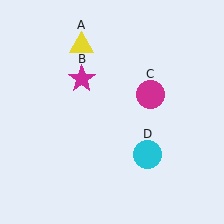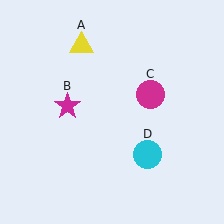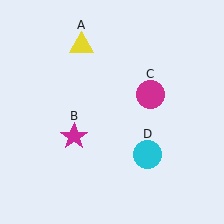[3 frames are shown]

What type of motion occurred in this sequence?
The magenta star (object B) rotated counterclockwise around the center of the scene.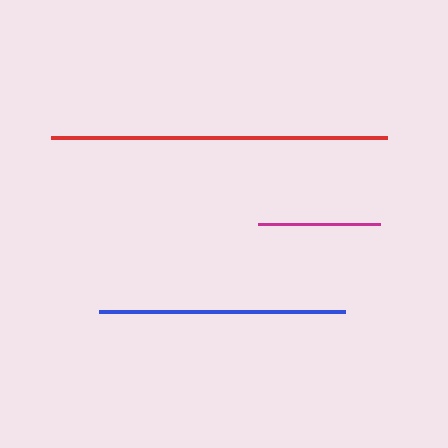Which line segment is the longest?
The red line is the longest at approximately 336 pixels.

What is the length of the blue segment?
The blue segment is approximately 246 pixels long.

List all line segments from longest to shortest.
From longest to shortest: red, blue, magenta.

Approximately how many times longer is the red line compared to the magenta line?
The red line is approximately 2.8 times the length of the magenta line.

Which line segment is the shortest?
The magenta line is the shortest at approximately 122 pixels.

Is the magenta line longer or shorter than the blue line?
The blue line is longer than the magenta line.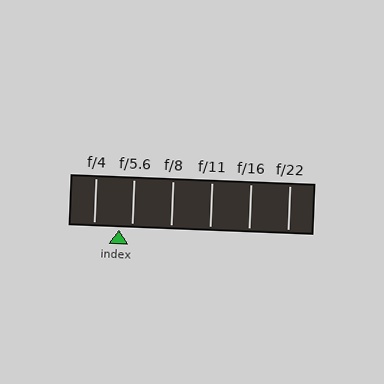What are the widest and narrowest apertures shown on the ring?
The widest aperture shown is f/4 and the narrowest is f/22.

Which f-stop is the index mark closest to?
The index mark is closest to f/5.6.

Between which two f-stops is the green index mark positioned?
The index mark is between f/4 and f/5.6.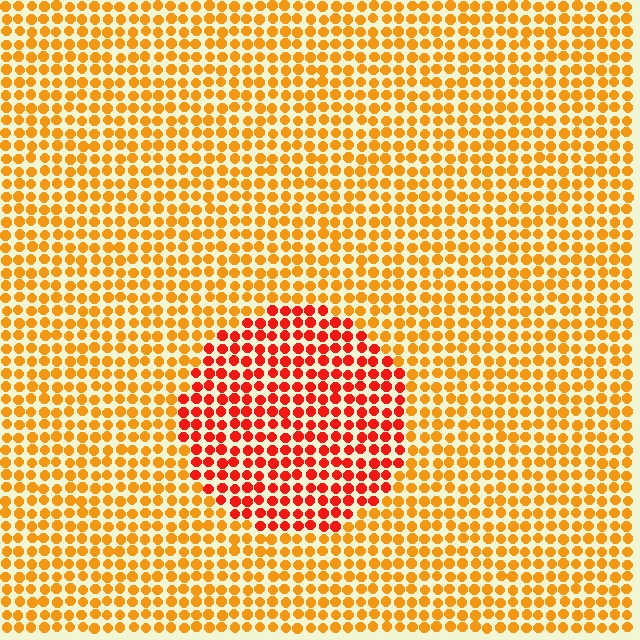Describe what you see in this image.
The image is filled with small orange elements in a uniform arrangement. A circle-shaped region is visible where the elements are tinted to a slightly different hue, forming a subtle color boundary.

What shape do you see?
I see a circle.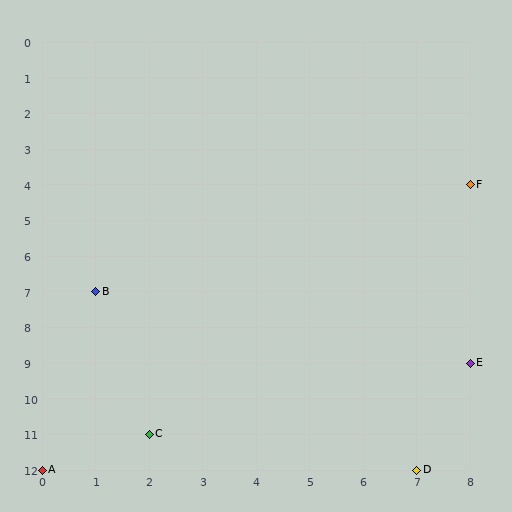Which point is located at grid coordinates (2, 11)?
Point C is at (2, 11).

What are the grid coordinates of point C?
Point C is at grid coordinates (2, 11).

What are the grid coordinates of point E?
Point E is at grid coordinates (8, 9).